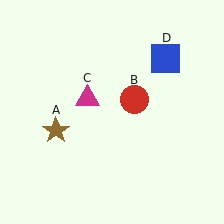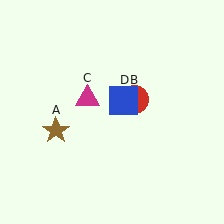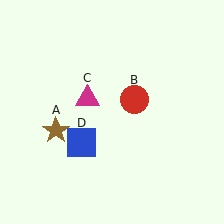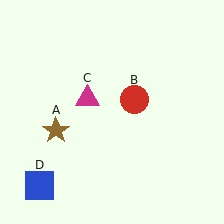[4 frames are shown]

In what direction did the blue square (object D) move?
The blue square (object D) moved down and to the left.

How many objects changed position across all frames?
1 object changed position: blue square (object D).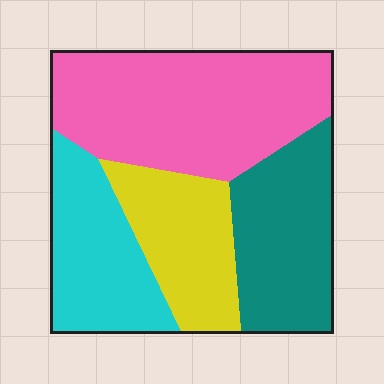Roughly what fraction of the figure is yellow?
Yellow covers 19% of the figure.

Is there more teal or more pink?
Pink.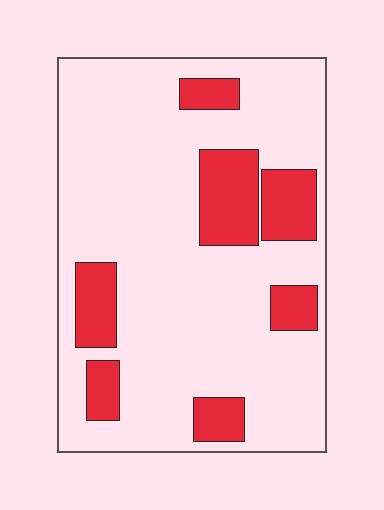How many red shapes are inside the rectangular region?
7.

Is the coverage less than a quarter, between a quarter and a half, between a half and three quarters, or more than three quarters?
Less than a quarter.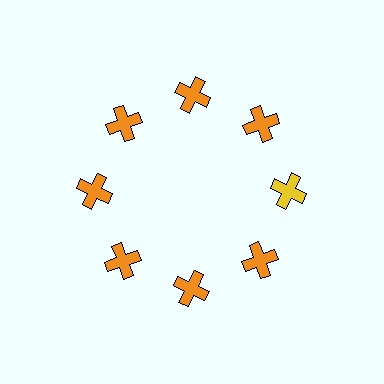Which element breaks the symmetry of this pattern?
The yellow cross at roughly the 3 o'clock position breaks the symmetry. All other shapes are orange crosses.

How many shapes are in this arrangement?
There are 8 shapes arranged in a ring pattern.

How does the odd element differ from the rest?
It has a different color: yellow instead of orange.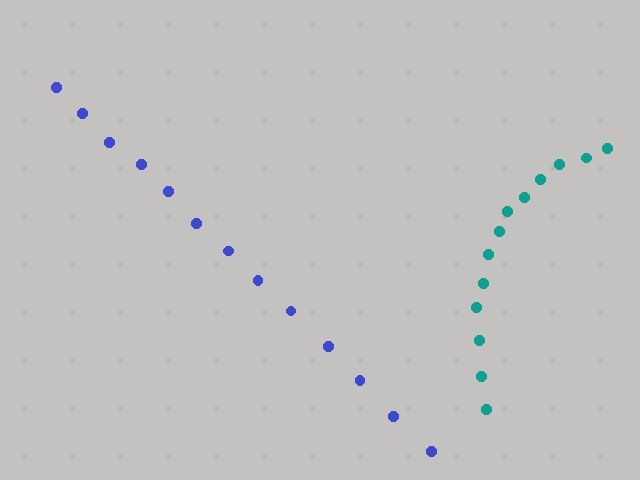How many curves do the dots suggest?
There are 2 distinct paths.